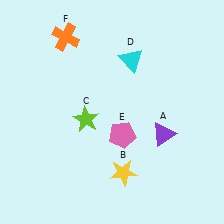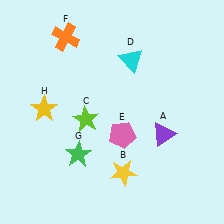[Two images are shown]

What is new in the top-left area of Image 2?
A yellow star (H) was added in the top-left area of Image 2.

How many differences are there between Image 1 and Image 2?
There are 2 differences between the two images.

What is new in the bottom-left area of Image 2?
A green star (G) was added in the bottom-left area of Image 2.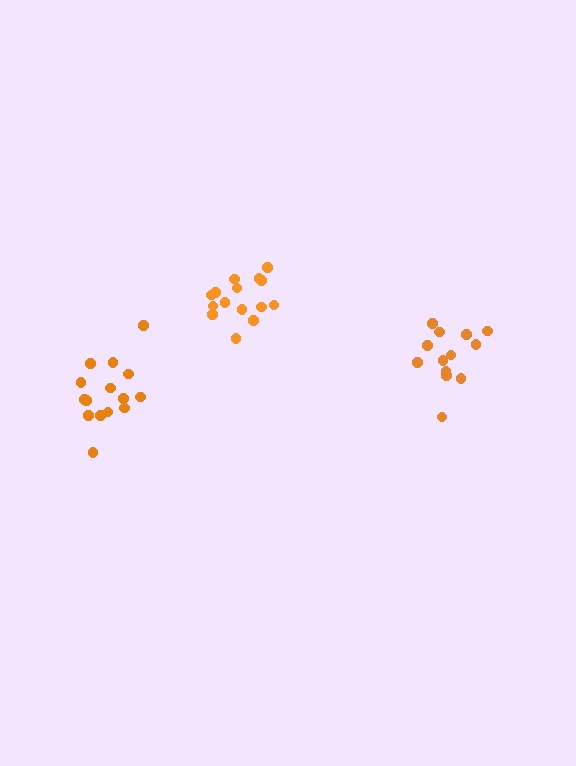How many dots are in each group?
Group 1: 15 dots, Group 2: 15 dots, Group 3: 13 dots (43 total).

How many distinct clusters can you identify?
There are 3 distinct clusters.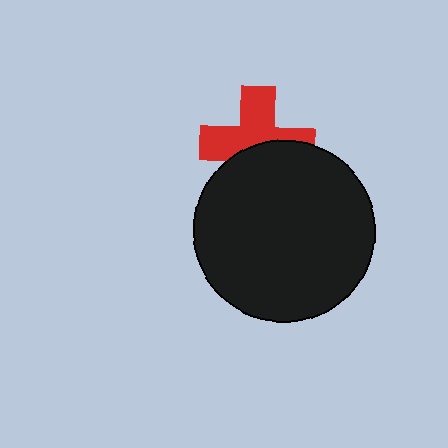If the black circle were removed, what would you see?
You would see the complete red cross.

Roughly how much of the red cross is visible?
About half of it is visible (roughly 57%).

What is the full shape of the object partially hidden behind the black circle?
The partially hidden object is a red cross.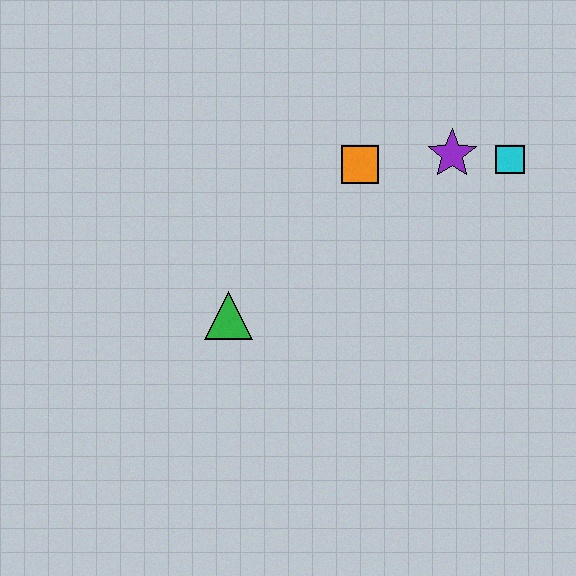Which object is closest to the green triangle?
The orange square is closest to the green triangle.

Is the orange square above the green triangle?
Yes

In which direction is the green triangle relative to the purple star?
The green triangle is to the left of the purple star.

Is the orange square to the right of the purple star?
No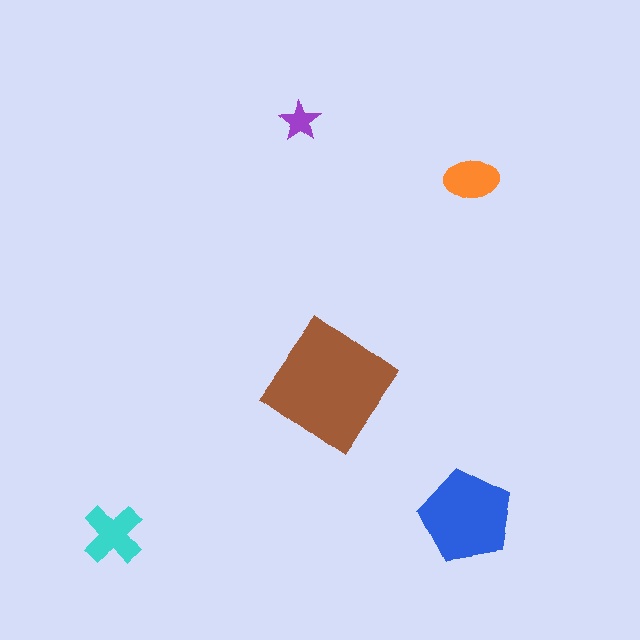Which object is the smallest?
The purple star.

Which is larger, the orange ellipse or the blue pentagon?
The blue pentagon.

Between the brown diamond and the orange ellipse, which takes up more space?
The brown diamond.